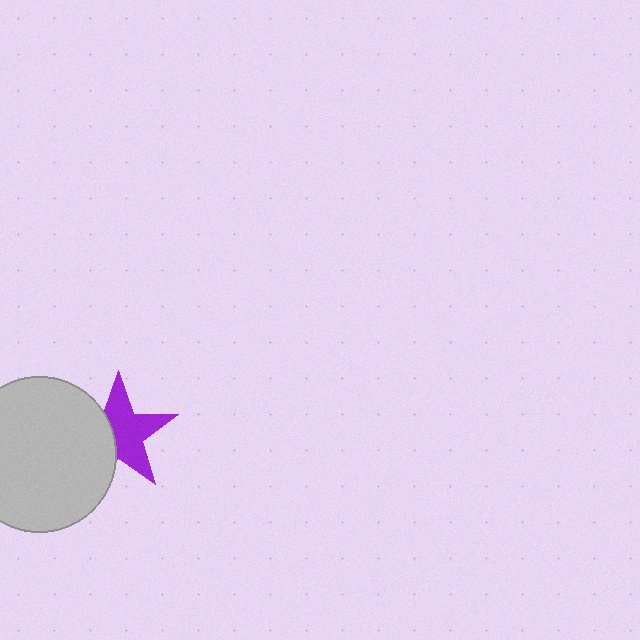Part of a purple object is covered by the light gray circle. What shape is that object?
It is a star.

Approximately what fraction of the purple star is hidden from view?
Roughly 38% of the purple star is hidden behind the light gray circle.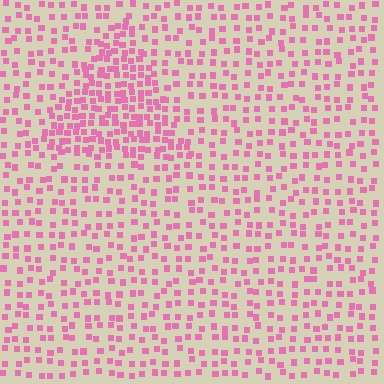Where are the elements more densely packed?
The elements are more densely packed inside the triangle boundary.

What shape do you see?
I see a triangle.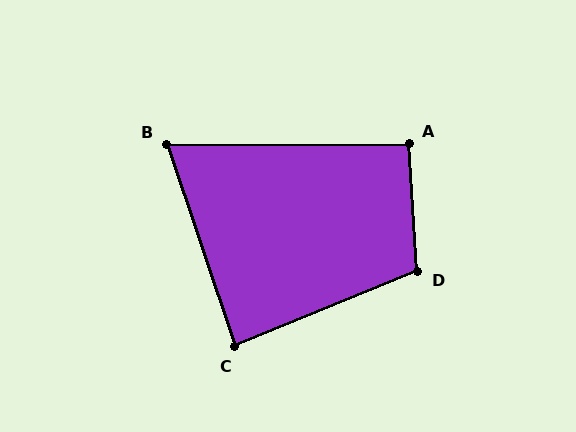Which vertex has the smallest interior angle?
B, at approximately 72 degrees.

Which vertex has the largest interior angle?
D, at approximately 108 degrees.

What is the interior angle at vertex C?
Approximately 86 degrees (approximately right).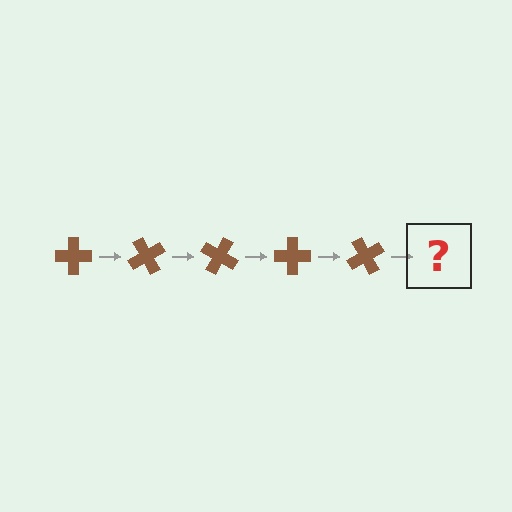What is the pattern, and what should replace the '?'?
The pattern is that the cross rotates 60 degrees each step. The '?' should be a brown cross rotated 300 degrees.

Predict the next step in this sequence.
The next step is a brown cross rotated 300 degrees.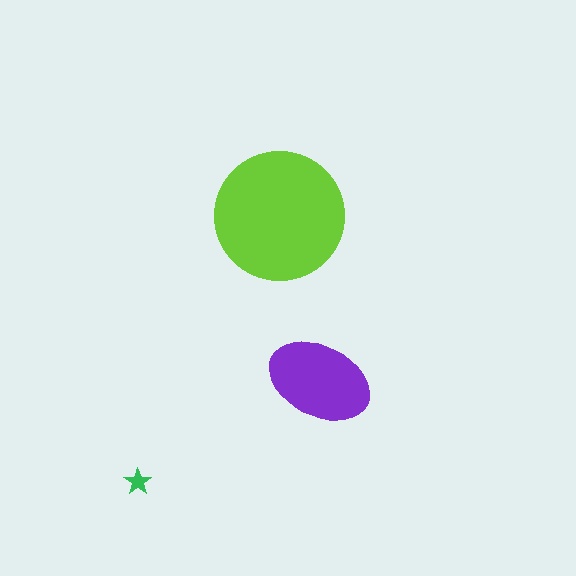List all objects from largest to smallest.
The lime circle, the purple ellipse, the green star.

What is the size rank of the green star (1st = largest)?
3rd.